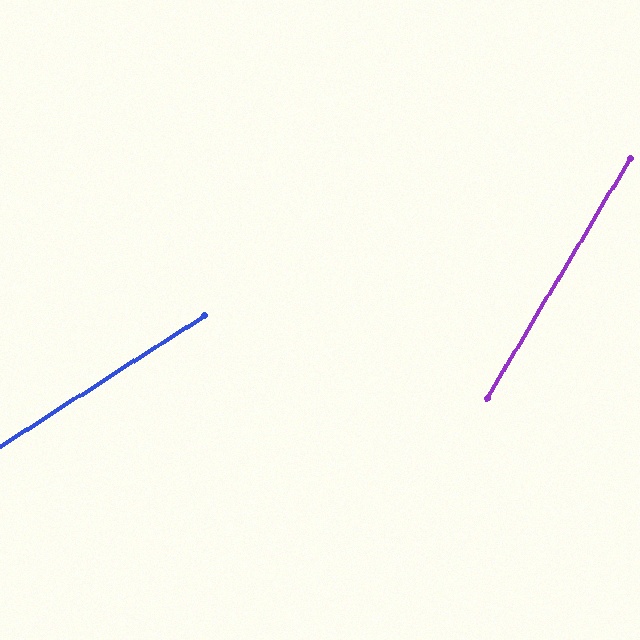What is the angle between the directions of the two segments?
Approximately 27 degrees.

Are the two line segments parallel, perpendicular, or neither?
Neither parallel nor perpendicular — they differ by about 27°.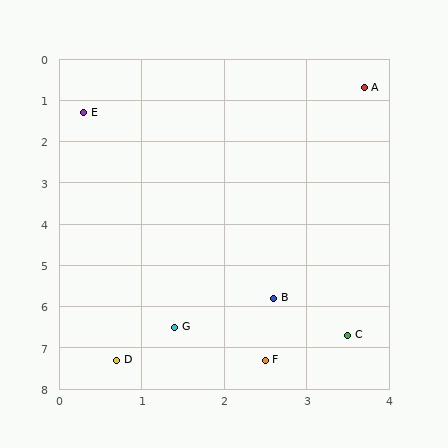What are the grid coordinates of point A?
Point A is at approximately (3.7, 0.7).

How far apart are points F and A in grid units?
Points F and A are about 6.7 grid units apart.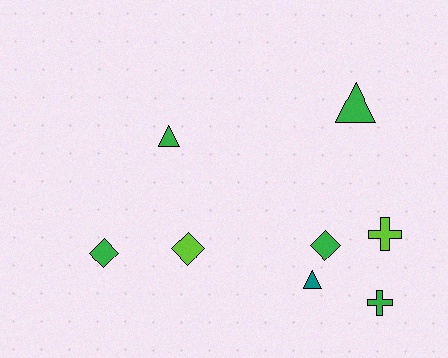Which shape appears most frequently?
Diamond, with 3 objects.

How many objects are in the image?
There are 8 objects.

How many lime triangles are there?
There are no lime triangles.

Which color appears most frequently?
Green, with 5 objects.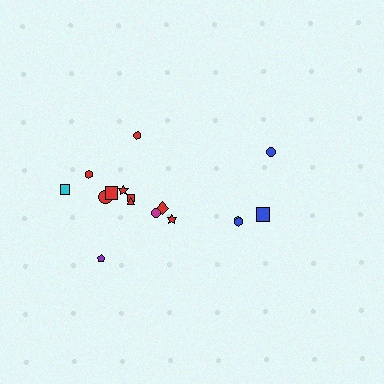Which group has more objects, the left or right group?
The left group.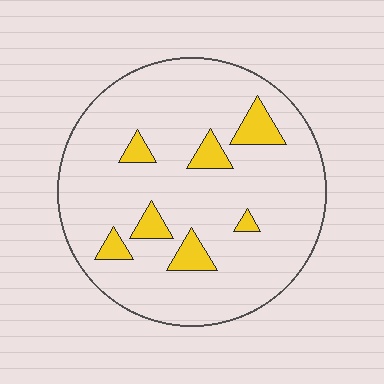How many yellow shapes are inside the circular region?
7.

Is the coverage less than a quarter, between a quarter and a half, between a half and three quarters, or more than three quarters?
Less than a quarter.